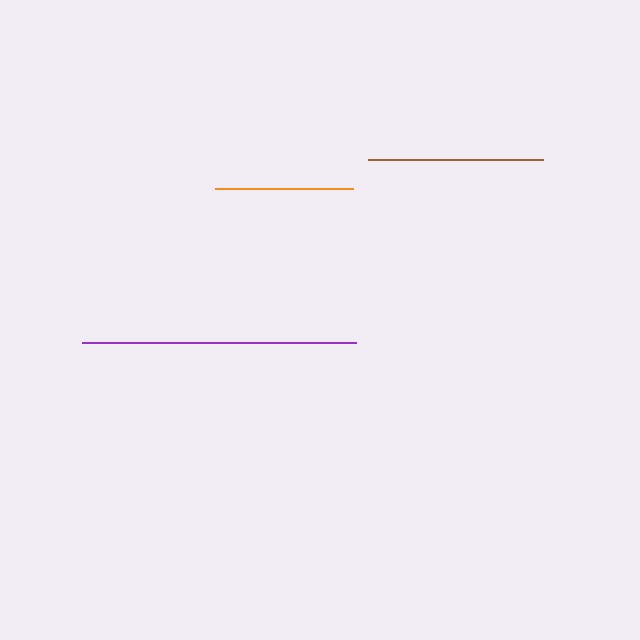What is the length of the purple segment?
The purple segment is approximately 274 pixels long.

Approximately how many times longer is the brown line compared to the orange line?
The brown line is approximately 1.3 times the length of the orange line.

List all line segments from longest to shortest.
From longest to shortest: purple, brown, orange.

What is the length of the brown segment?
The brown segment is approximately 174 pixels long.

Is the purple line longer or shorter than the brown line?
The purple line is longer than the brown line.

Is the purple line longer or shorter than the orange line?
The purple line is longer than the orange line.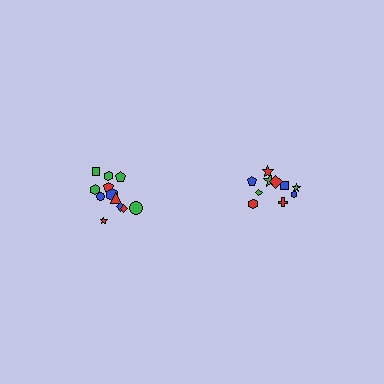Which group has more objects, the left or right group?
The left group.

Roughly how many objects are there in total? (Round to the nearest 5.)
Roughly 20 objects in total.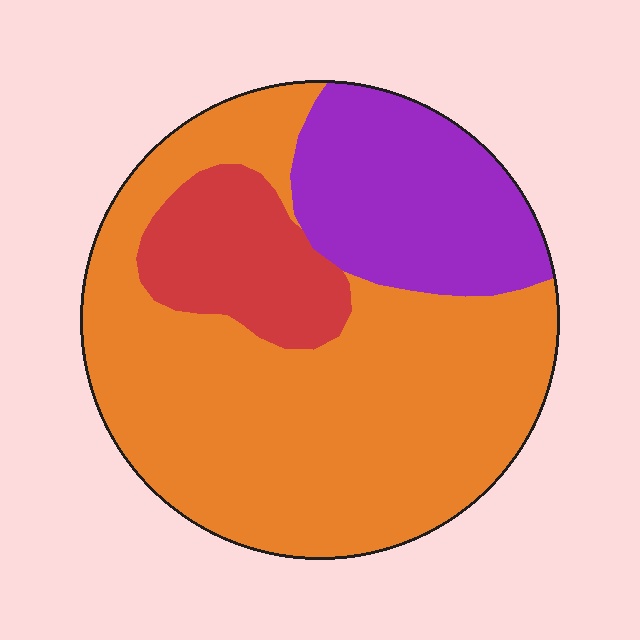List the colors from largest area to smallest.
From largest to smallest: orange, purple, red.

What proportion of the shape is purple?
Purple takes up between a sixth and a third of the shape.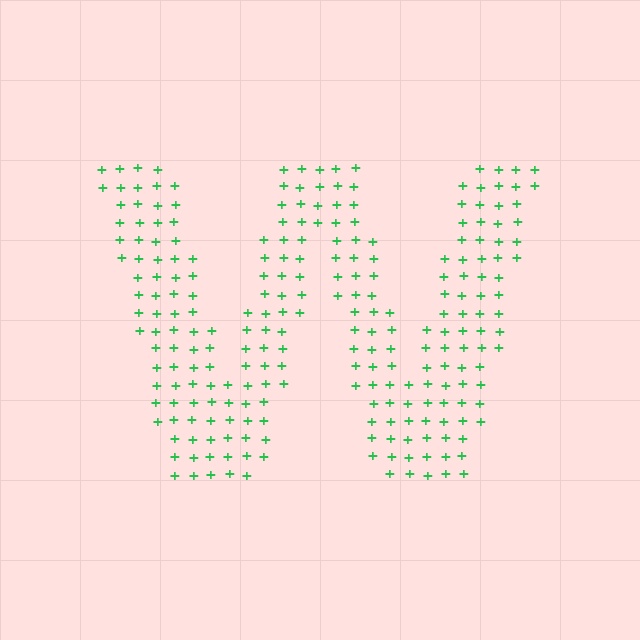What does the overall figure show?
The overall figure shows the letter W.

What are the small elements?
The small elements are plus signs.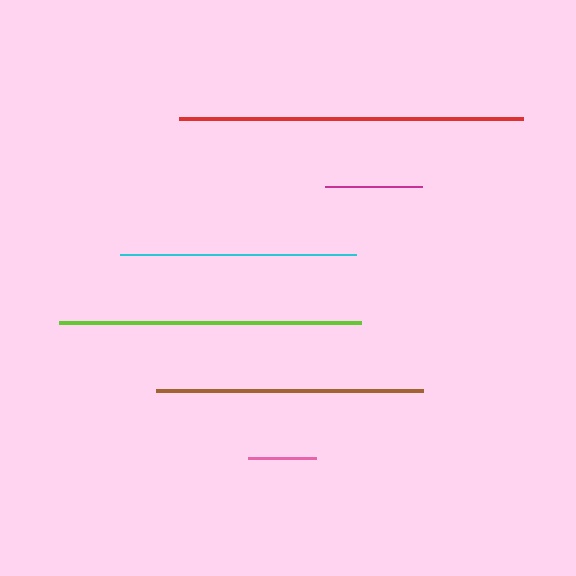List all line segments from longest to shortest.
From longest to shortest: red, lime, brown, cyan, magenta, pink.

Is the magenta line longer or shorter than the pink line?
The magenta line is longer than the pink line.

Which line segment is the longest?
The red line is the longest at approximately 343 pixels.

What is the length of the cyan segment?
The cyan segment is approximately 236 pixels long.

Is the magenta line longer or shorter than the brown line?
The brown line is longer than the magenta line.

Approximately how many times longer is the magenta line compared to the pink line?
The magenta line is approximately 1.4 times the length of the pink line.